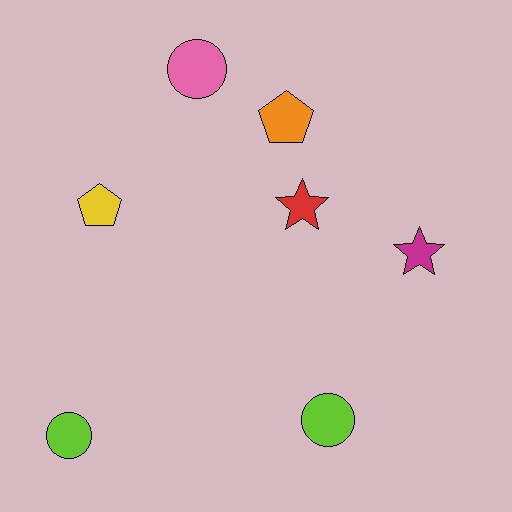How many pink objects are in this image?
There is 1 pink object.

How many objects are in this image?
There are 7 objects.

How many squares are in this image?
There are no squares.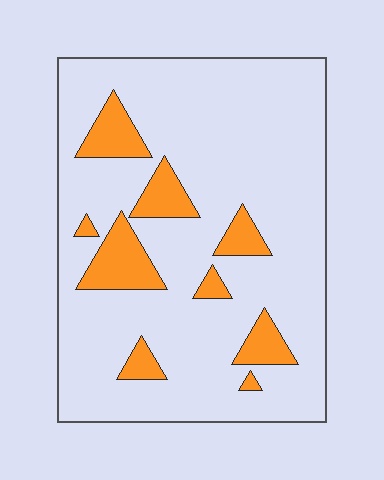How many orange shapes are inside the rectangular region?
9.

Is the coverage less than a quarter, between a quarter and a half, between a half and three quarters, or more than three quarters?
Less than a quarter.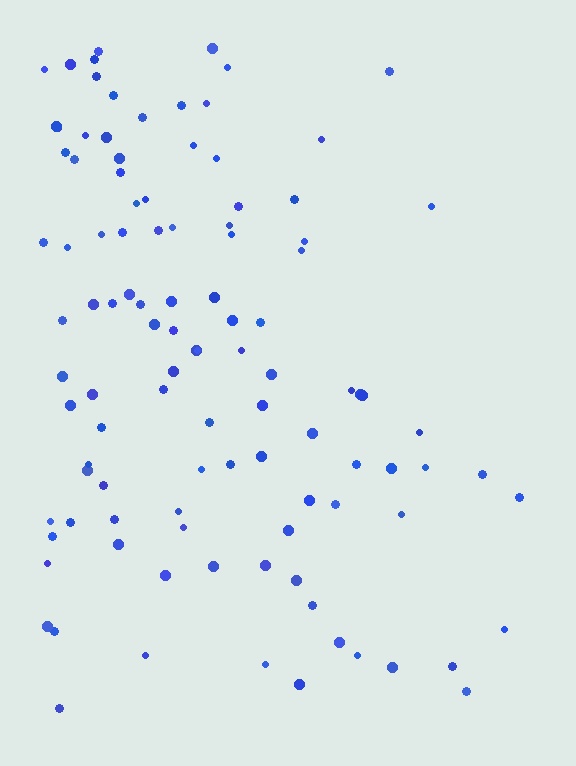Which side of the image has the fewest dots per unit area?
The right.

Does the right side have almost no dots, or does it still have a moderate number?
Still a moderate number, just noticeably fewer than the left.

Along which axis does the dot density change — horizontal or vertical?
Horizontal.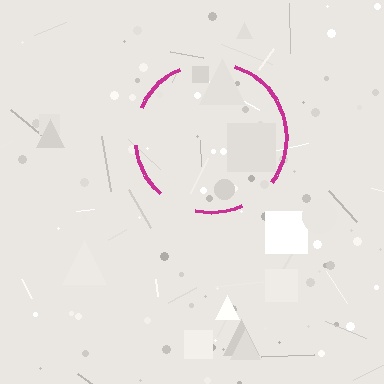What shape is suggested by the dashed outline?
The dashed outline suggests a circle.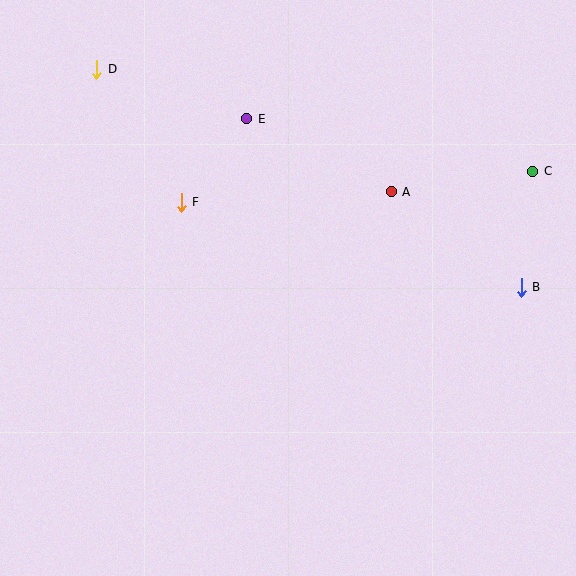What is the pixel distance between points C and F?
The distance between C and F is 353 pixels.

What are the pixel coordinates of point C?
Point C is at (533, 171).